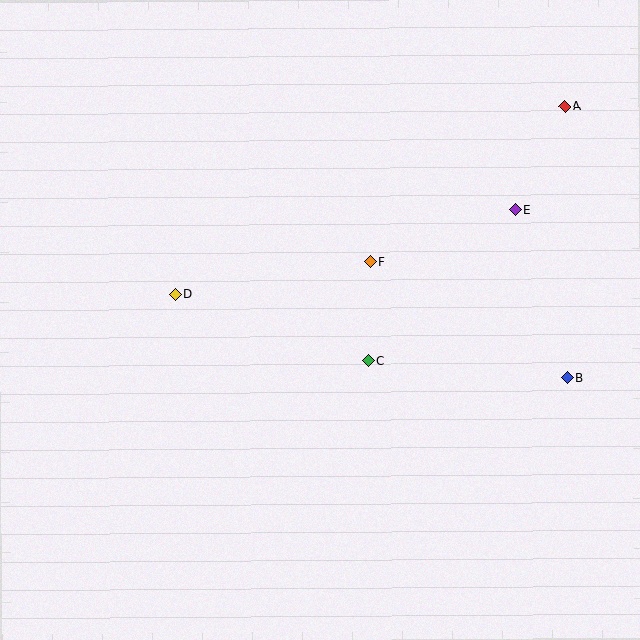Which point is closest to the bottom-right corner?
Point B is closest to the bottom-right corner.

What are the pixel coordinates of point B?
Point B is at (567, 378).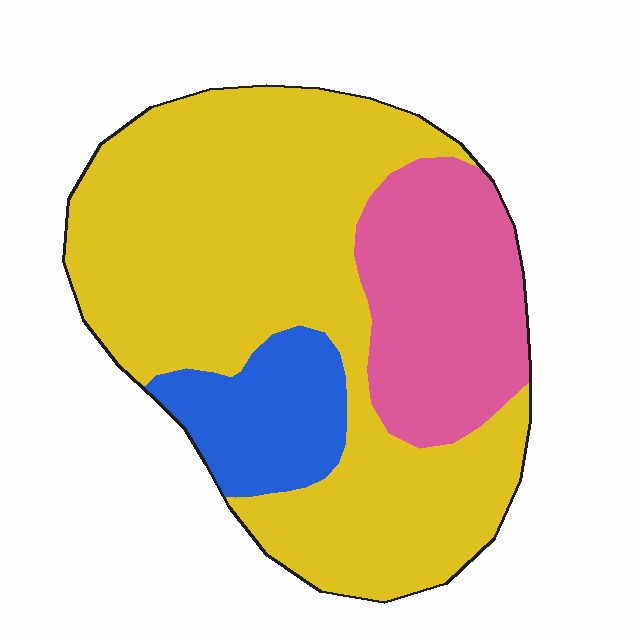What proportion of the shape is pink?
Pink takes up between a sixth and a third of the shape.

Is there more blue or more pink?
Pink.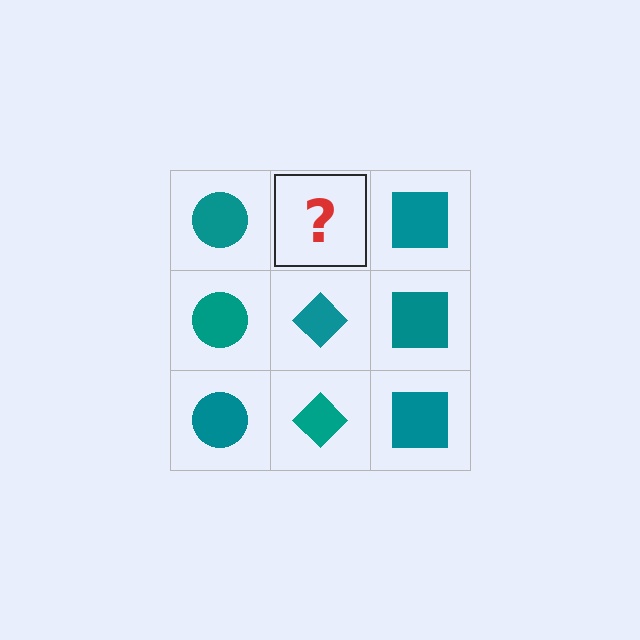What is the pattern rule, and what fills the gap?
The rule is that each column has a consistent shape. The gap should be filled with a teal diamond.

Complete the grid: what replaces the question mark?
The question mark should be replaced with a teal diamond.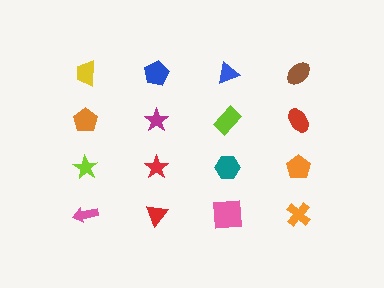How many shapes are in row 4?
4 shapes.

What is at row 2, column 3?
A lime rectangle.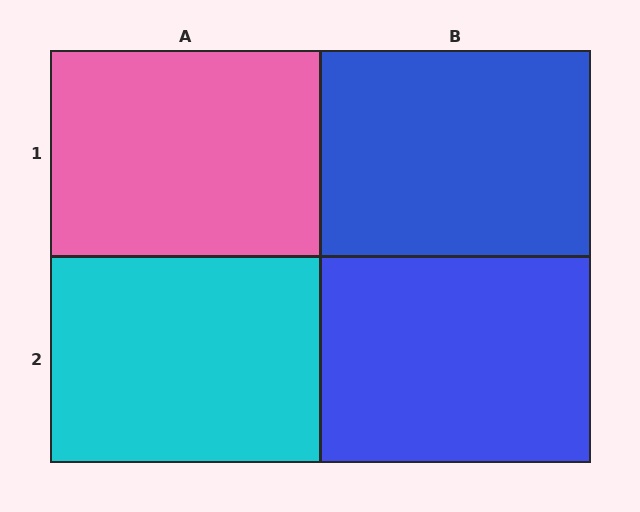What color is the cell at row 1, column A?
Pink.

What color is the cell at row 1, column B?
Blue.